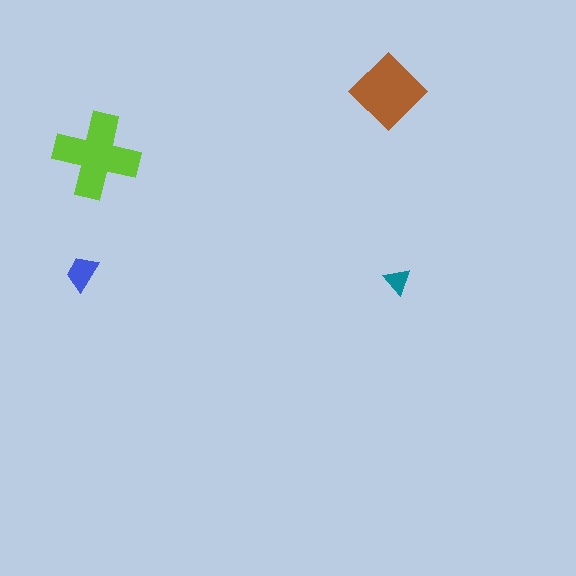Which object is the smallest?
The teal triangle.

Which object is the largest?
The lime cross.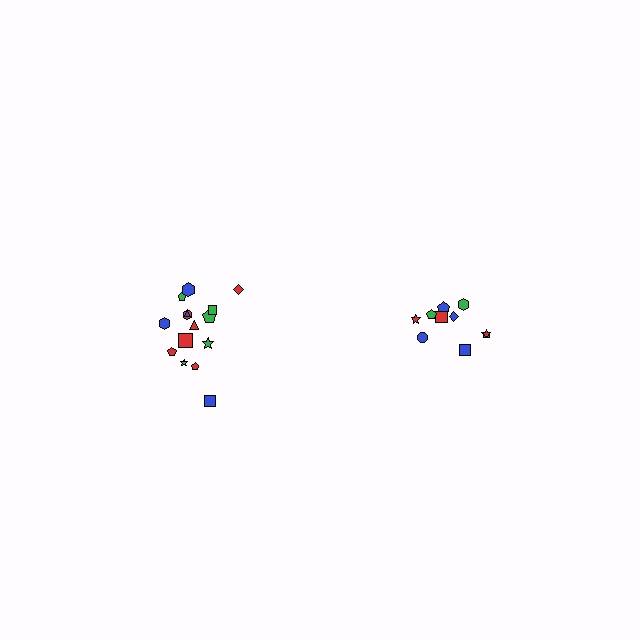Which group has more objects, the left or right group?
The left group.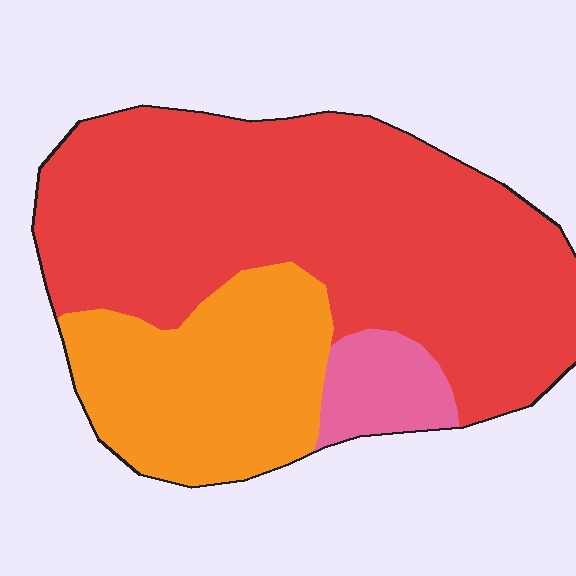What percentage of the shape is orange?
Orange covers about 25% of the shape.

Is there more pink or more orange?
Orange.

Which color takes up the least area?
Pink, at roughly 10%.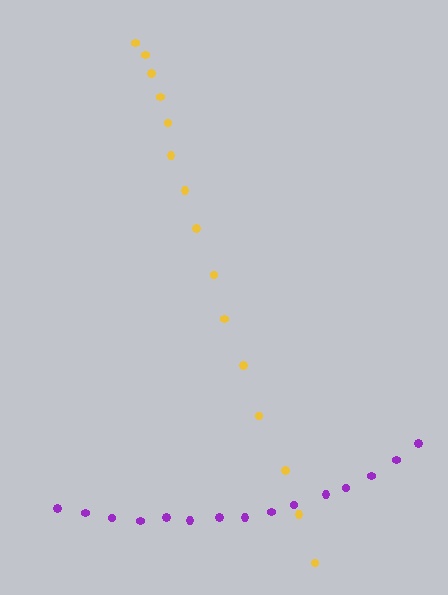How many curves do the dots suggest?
There are 2 distinct paths.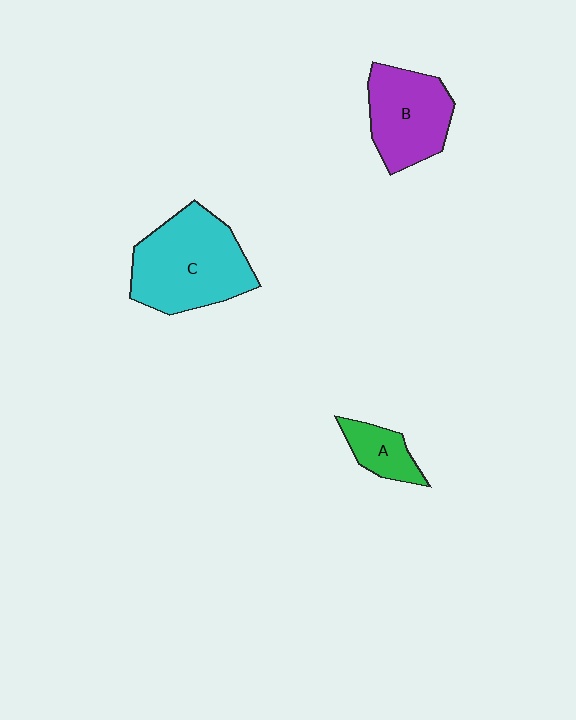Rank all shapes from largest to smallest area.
From largest to smallest: C (cyan), B (purple), A (green).